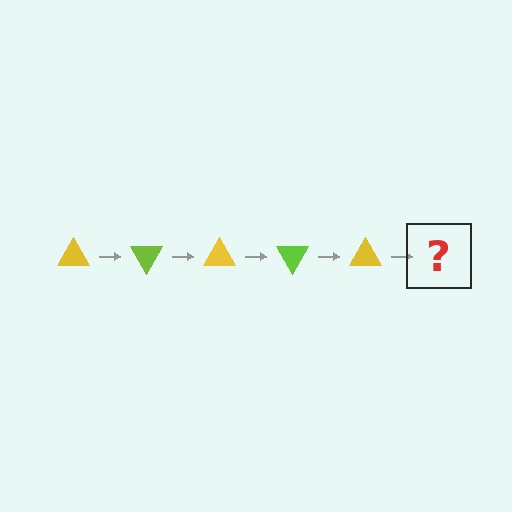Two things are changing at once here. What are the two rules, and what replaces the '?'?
The two rules are that it rotates 60 degrees each step and the color cycles through yellow and lime. The '?' should be a lime triangle, rotated 300 degrees from the start.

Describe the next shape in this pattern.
It should be a lime triangle, rotated 300 degrees from the start.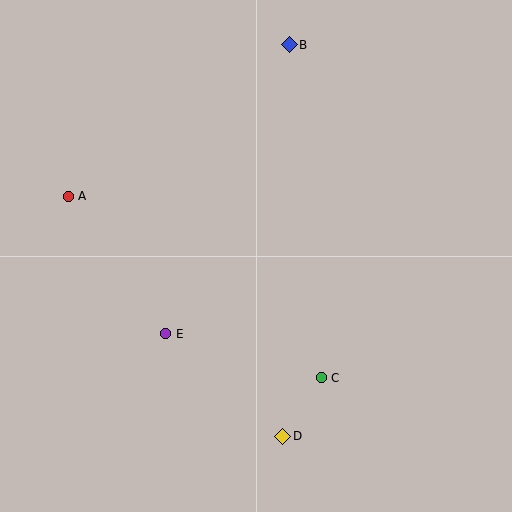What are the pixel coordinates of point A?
Point A is at (68, 196).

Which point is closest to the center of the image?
Point E at (166, 334) is closest to the center.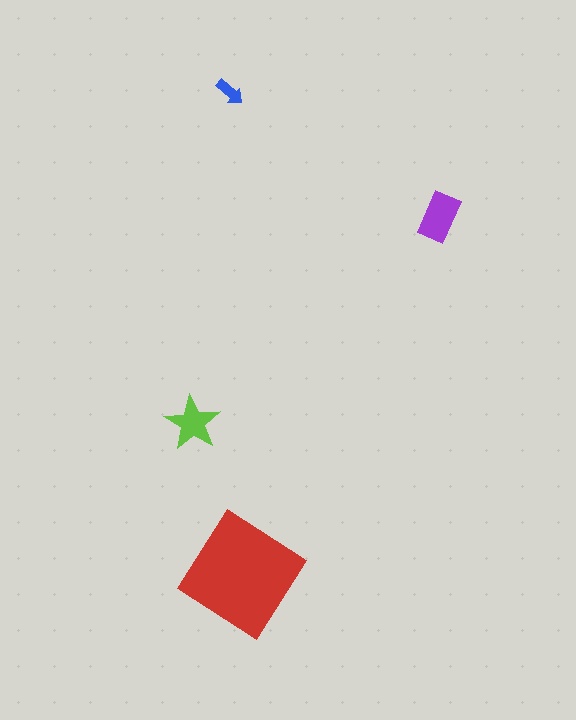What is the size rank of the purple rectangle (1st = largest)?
2nd.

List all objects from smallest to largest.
The blue arrow, the lime star, the purple rectangle, the red diamond.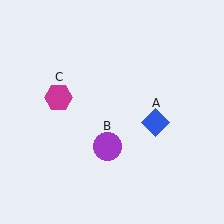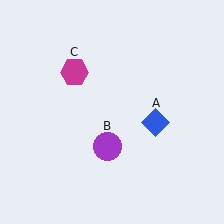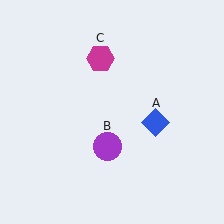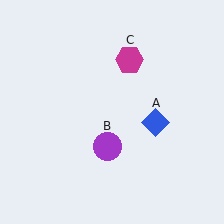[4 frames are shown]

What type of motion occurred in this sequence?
The magenta hexagon (object C) rotated clockwise around the center of the scene.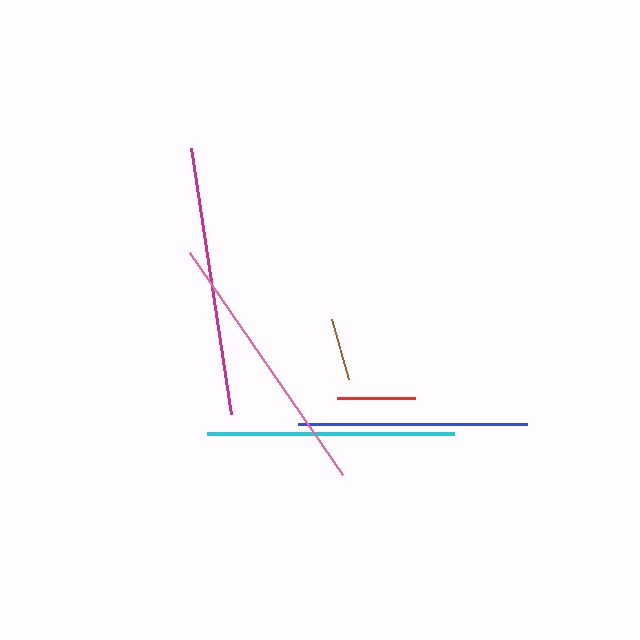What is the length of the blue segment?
The blue segment is approximately 229 pixels long.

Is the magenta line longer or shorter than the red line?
The magenta line is longer than the red line.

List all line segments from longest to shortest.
From longest to shortest: magenta, pink, cyan, blue, red, brown.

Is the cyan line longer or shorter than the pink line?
The pink line is longer than the cyan line.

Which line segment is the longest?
The magenta line is the longest at approximately 269 pixels.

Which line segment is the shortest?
The brown line is the shortest at approximately 62 pixels.